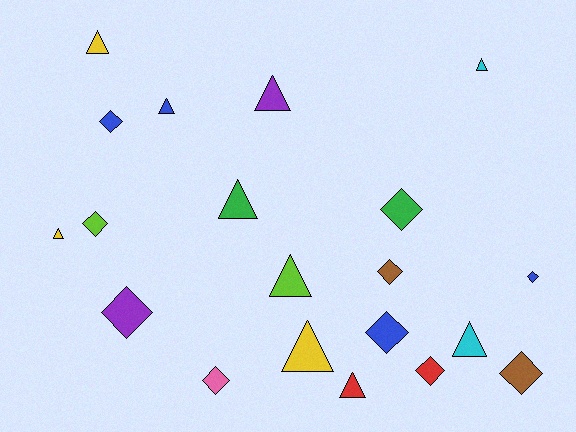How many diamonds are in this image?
There are 10 diamonds.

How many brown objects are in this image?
There are 2 brown objects.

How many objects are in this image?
There are 20 objects.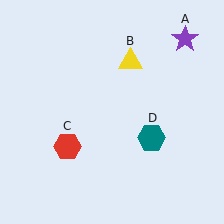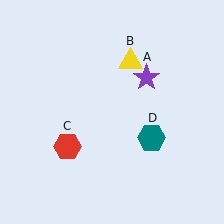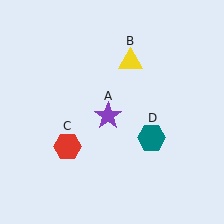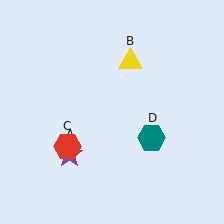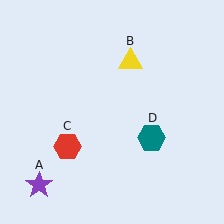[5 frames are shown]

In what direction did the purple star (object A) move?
The purple star (object A) moved down and to the left.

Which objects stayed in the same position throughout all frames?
Yellow triangle (object B) and red hexagon (object C) and teal hexagon (object D) remained stationary.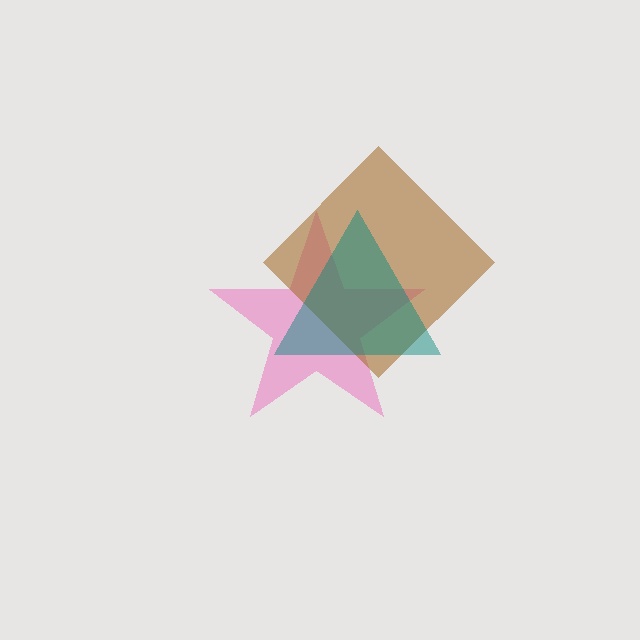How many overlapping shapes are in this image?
There are 3 overlapping shapes in the image.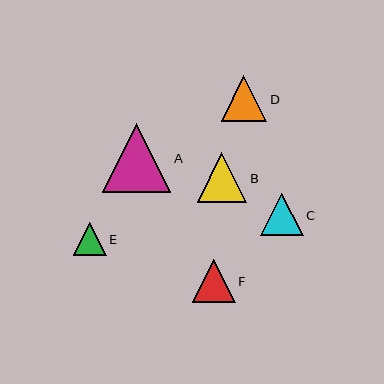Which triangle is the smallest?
Triangle E is the smallest with a size of approximately 33 pixels.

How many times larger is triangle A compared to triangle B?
Triangle A is approximately 1.4 times the size of triangle B.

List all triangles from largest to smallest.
From largest to smallest: A, B, D, F, C, E.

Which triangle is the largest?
Triangle A is the largest with a size of approximately 69 pixels.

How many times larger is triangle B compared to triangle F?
Triangle B is approximately 1.2 times the size of triangle F.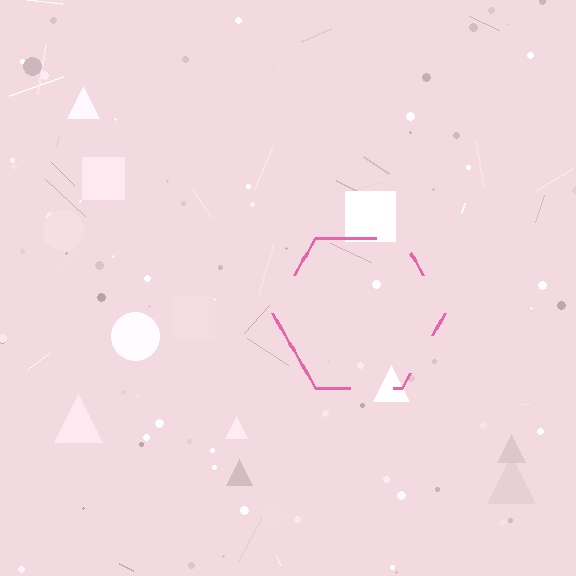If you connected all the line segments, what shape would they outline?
They would outline a hexagon.